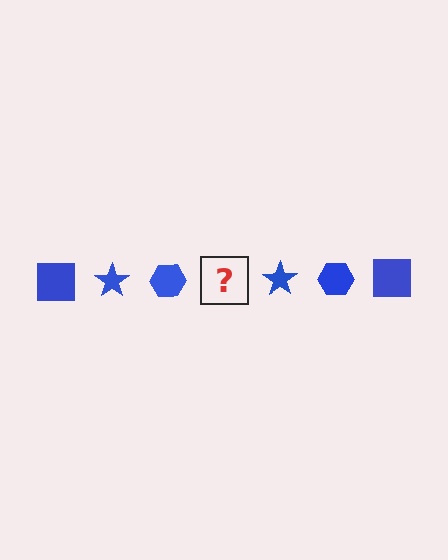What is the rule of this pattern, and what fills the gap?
The rule is that the pattern cycles through square, star, hexagon shapes in blue. The gap should be filled with a blue square.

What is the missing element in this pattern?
The missing element is a blue square.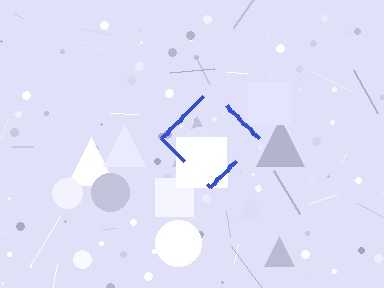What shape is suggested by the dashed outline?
The dashed outline suggests a diamond.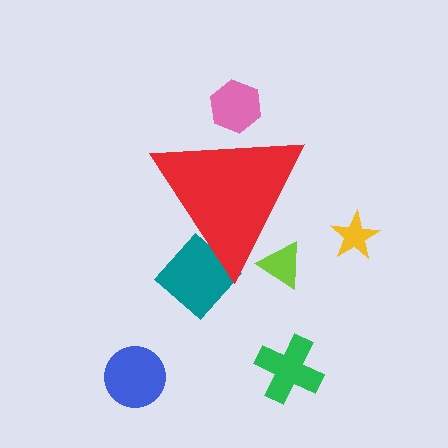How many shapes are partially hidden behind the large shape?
3 shapes are partially hidden.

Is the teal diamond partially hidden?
Yes, the teal diamond is partially hidden behind the red triangle.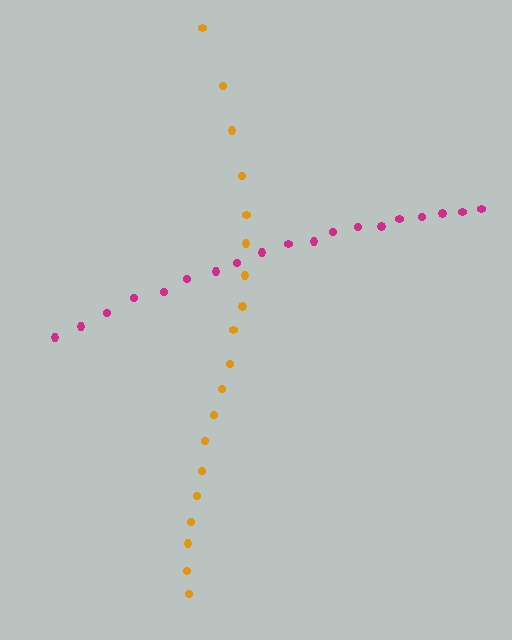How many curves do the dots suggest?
There are 2 distinct paths.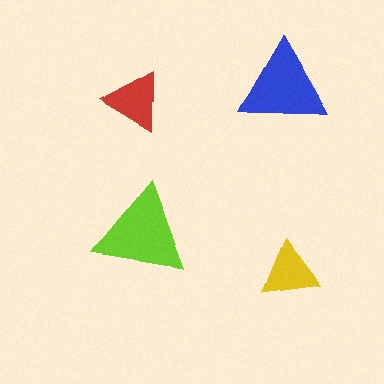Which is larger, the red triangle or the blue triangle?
The blue one.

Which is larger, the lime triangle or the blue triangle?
The lime one.